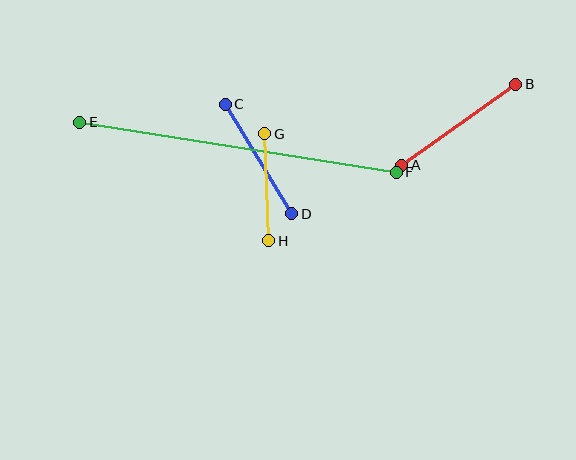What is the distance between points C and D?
The distance is approximately 128 pixels.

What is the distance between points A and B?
The distance is approximately 140 pixels.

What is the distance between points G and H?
The distance is approximately 107 pixels.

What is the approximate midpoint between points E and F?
The midpoint is at approximately (238, 147) pixels.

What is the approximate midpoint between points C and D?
The midpoint is at approximately (259, 159) pixels.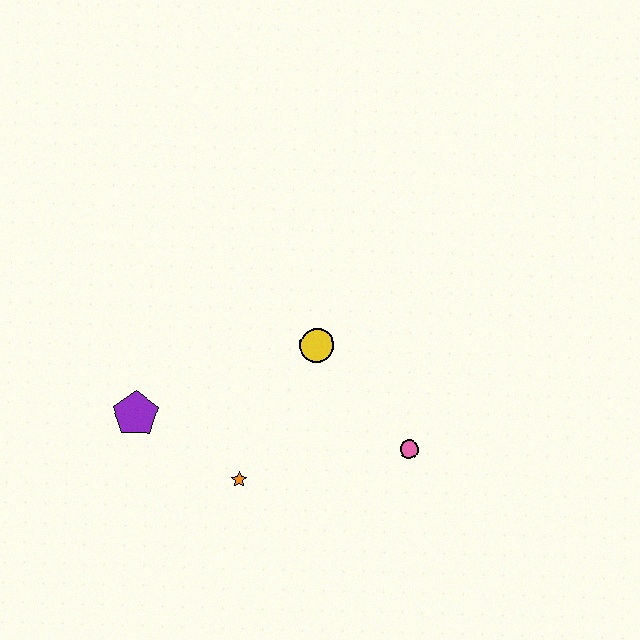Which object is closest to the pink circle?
The yellow circle is closest to the pink circle.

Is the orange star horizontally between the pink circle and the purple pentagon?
Yes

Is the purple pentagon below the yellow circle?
Yes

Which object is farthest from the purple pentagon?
The pink circle is farthest from the purple pentagon.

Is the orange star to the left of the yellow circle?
Yes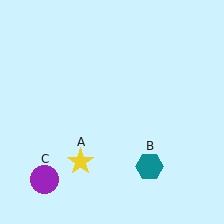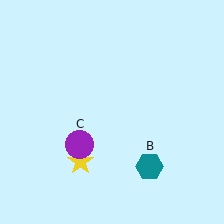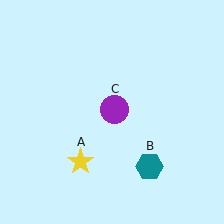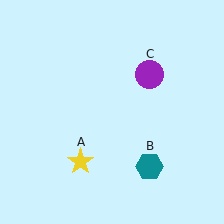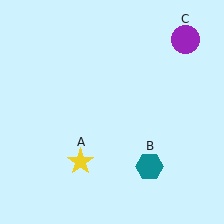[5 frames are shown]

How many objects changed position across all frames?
1 object changed position: purple circle (object C).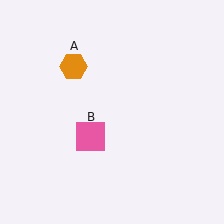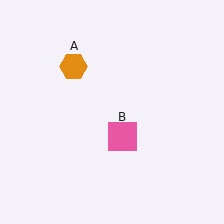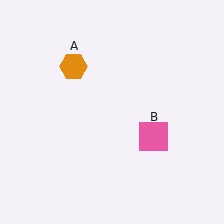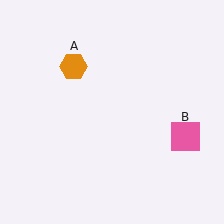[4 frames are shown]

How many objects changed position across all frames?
1 object changed position: pink square (object B).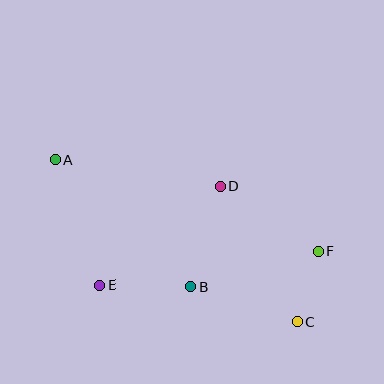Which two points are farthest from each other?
Points A and C are farthest from each other.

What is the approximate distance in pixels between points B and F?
The distance between B and F is approximately 133 pixels.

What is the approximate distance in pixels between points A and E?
The distance between A and E is approximately 133 pixels.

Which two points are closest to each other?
Points C and F are closest to each other.